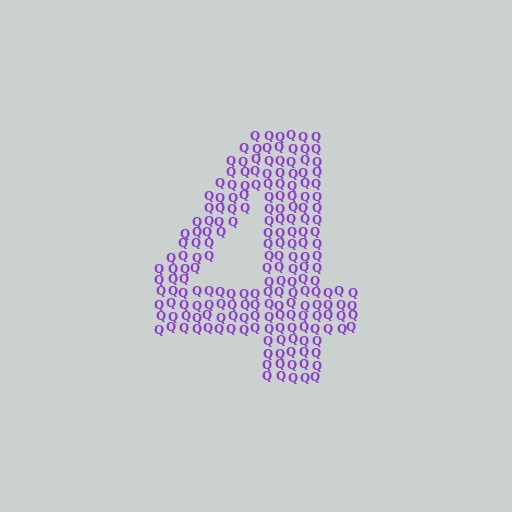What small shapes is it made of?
It is made of small letter Q's.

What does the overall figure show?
The overall figure shows the digit 4.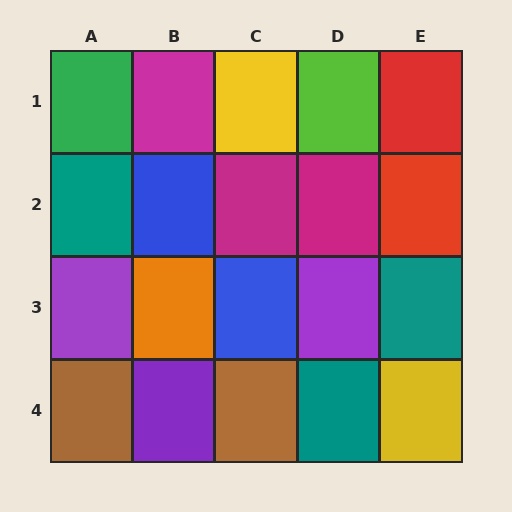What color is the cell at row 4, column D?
Teal.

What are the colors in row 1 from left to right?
Green, magenta, yellow, lime, red.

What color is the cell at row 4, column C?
Brown.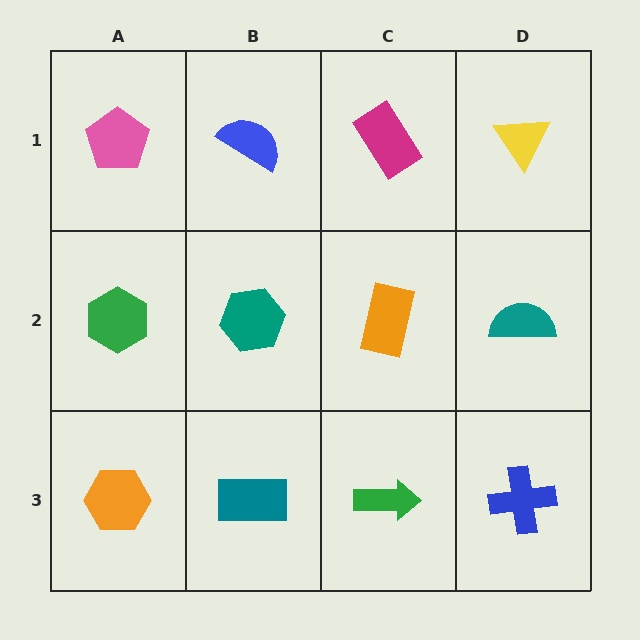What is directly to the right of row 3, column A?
A teal rectangle.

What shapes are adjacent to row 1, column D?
A teal semicircle (row 2, column D), a magenta rectangle (row 1, column C).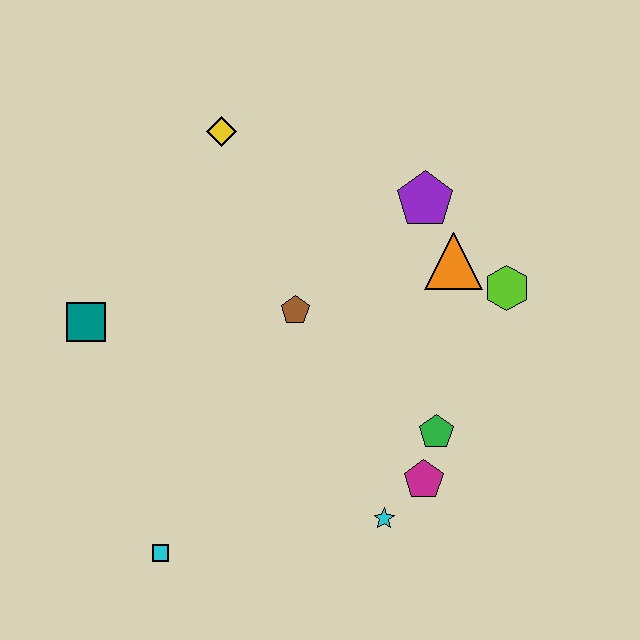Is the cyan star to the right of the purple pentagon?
No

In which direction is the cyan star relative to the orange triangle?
The cyan star is below the orange triangle.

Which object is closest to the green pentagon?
The magenta pentagon is closest to the green pentagon.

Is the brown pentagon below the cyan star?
No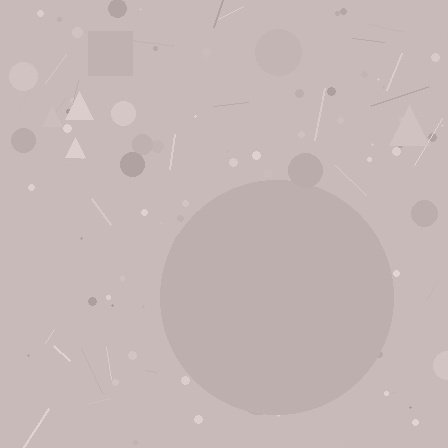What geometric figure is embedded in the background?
A circle is embedded in the background.